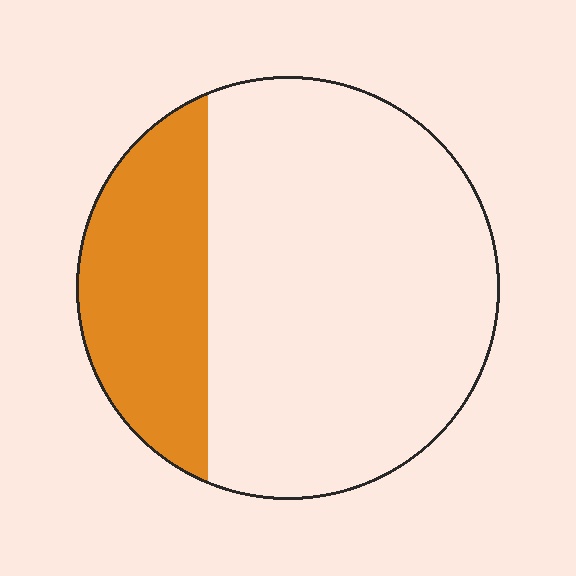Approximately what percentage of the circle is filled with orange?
Approximately 25%.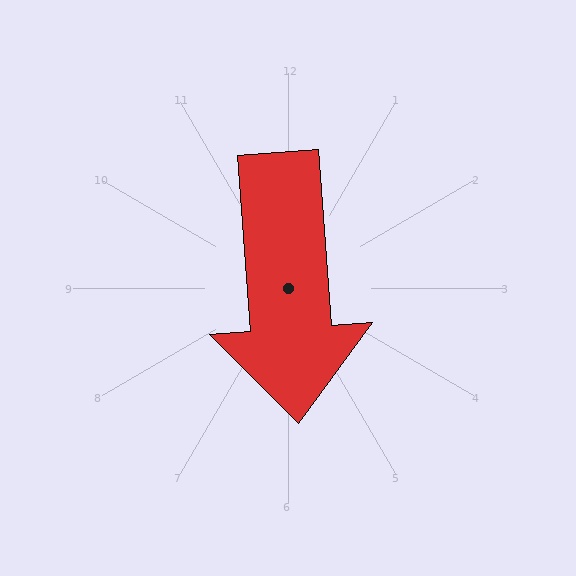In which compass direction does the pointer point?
South.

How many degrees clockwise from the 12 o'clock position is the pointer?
Approximately 176 degrees.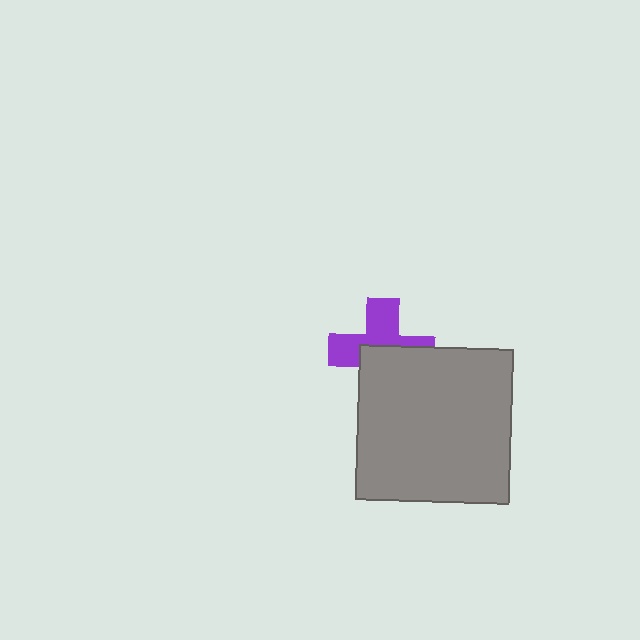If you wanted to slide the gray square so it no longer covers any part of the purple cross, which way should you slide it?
Slide it down — that is the most direct way to separate the two shapes.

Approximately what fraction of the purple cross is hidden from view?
Roughly 50% of the purple cross is hidden behind the gray square.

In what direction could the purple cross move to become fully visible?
The purple cross could move up. That would shift it out from behind the gray square entirely.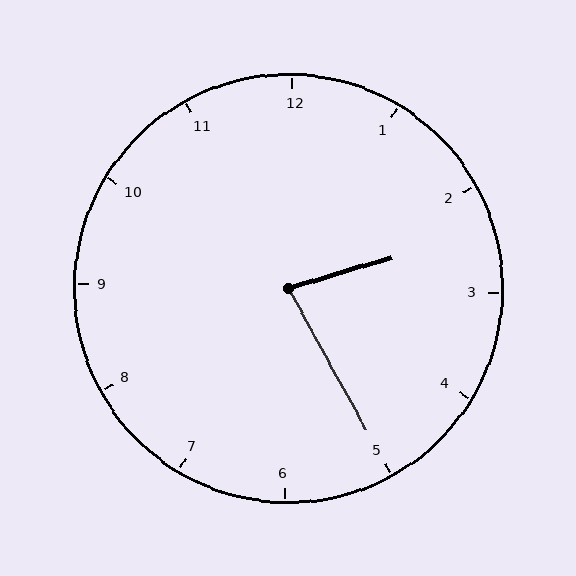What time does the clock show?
2:25.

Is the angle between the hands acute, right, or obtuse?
It is acute.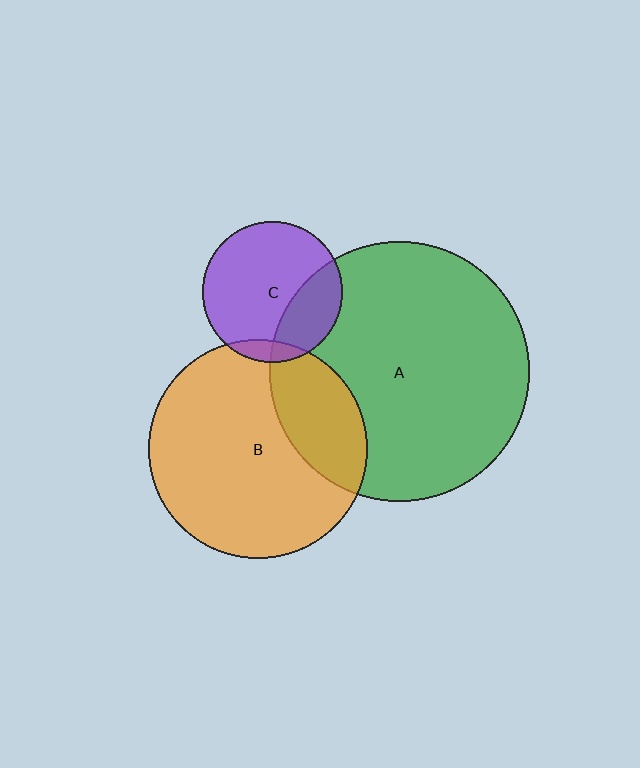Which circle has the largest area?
Circle A (green).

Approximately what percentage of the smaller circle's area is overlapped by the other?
Approximately 30%.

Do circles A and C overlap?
Yes.